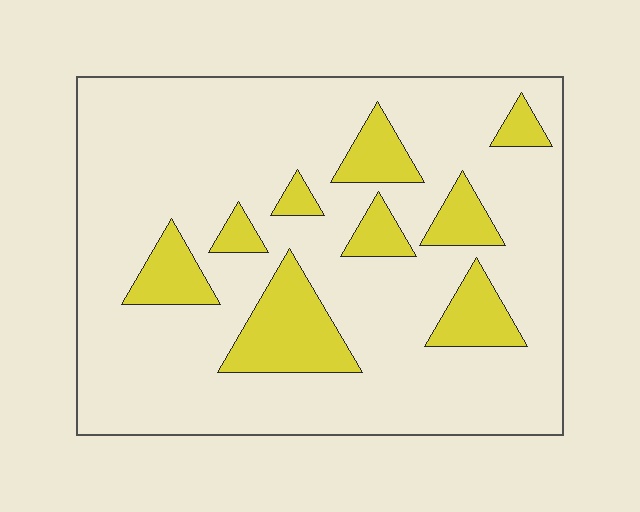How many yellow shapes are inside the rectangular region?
9.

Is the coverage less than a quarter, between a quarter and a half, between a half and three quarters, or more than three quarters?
Less than a quarter.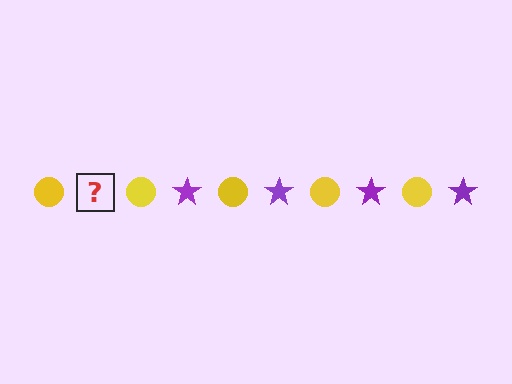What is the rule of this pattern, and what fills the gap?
The rule is that the pattern alternates between yellow circle and purple star. The gap should be filled with a purple star.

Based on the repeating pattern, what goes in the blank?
The blank should be a purple star.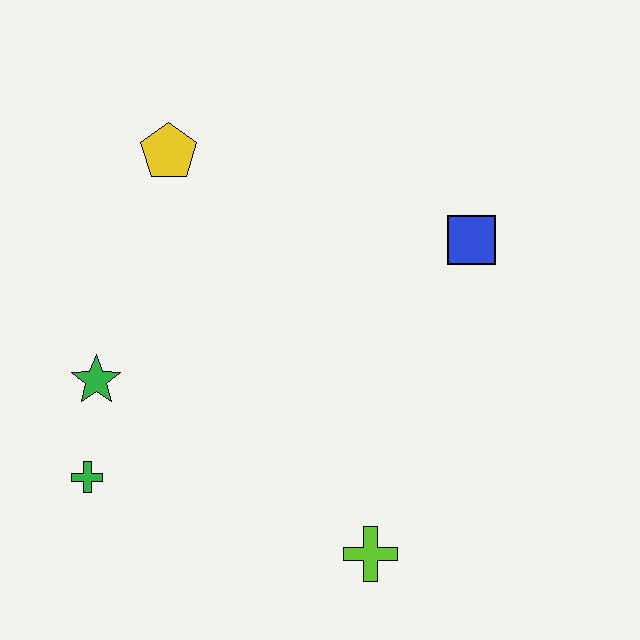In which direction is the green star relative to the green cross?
The green star is above the green cross.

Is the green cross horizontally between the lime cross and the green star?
No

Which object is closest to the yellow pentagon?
The green star is closest to the yellow pentagon.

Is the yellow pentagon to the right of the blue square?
No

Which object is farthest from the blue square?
The green cross is farthest from the blue square.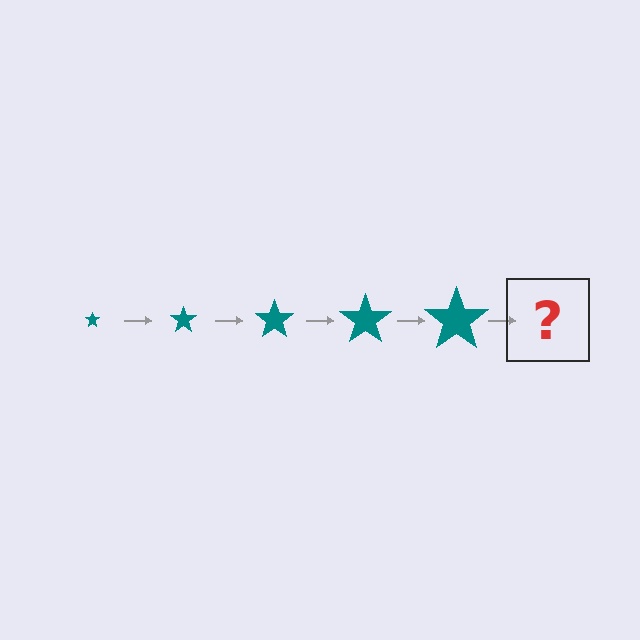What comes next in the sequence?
The next element should be a teal star, larger than the previous one.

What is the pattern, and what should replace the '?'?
The pattern is that the star gets progressively larger each step. The '?' should be a teal star, larger than the previous one.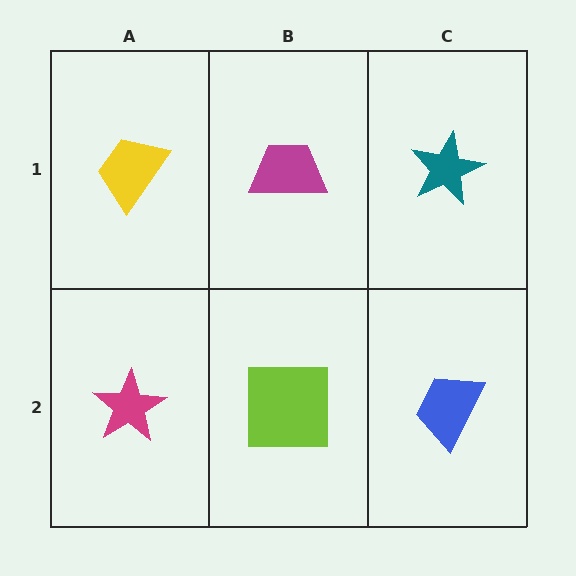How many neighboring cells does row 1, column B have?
3.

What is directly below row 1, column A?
A magenta star.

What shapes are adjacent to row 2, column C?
A teal star (row 1, column C), a lime square (row 2, column B).